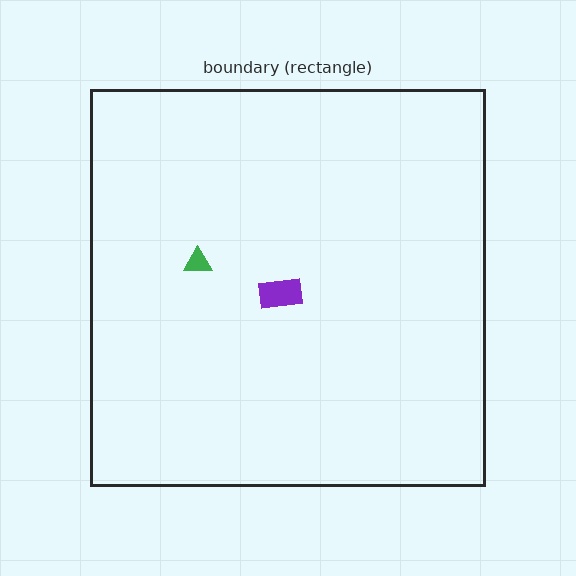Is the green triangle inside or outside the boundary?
Inside.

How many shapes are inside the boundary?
2 inside, 0 outside.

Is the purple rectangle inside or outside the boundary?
Inside.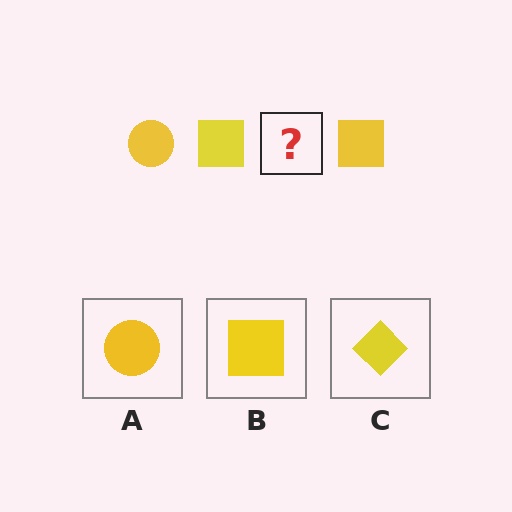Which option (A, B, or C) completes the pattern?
A.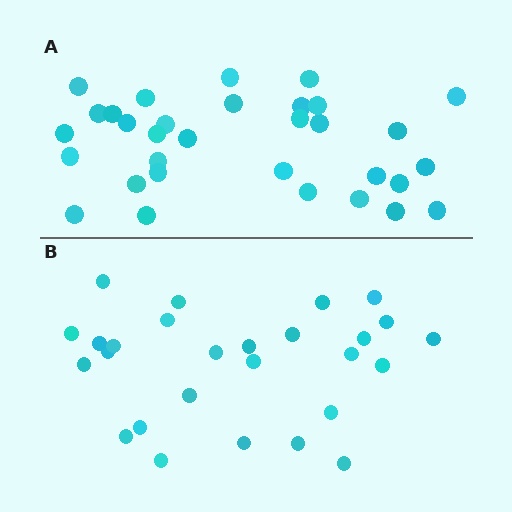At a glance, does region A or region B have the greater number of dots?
Region A (the top region) has more dots.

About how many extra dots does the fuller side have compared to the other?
Region A has about 5 more dots than region B.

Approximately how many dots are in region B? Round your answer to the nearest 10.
About 30 dots. (The exact count is 27, which rounds to 30.)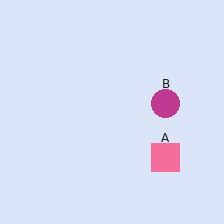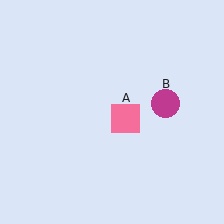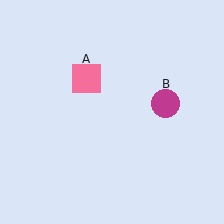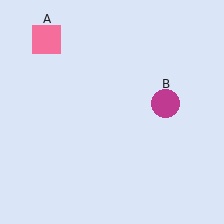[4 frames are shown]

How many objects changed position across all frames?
1 object changed position: pink square (object A).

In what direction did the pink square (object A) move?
The pink square (object A) moved up and to the left.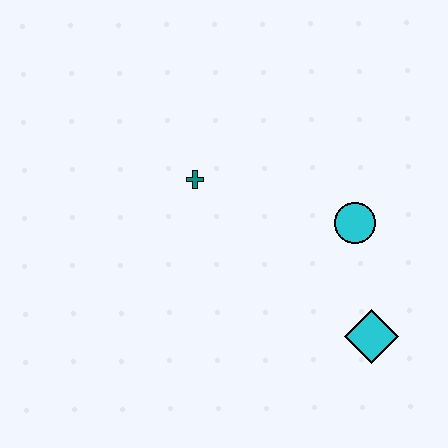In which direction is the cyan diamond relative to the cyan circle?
The cyan diamond is below the cyan circle.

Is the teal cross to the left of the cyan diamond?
Yes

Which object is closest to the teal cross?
The cyan circle is closest to the teal cross.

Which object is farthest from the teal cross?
The cyan diamond is farthest from the teal cross.